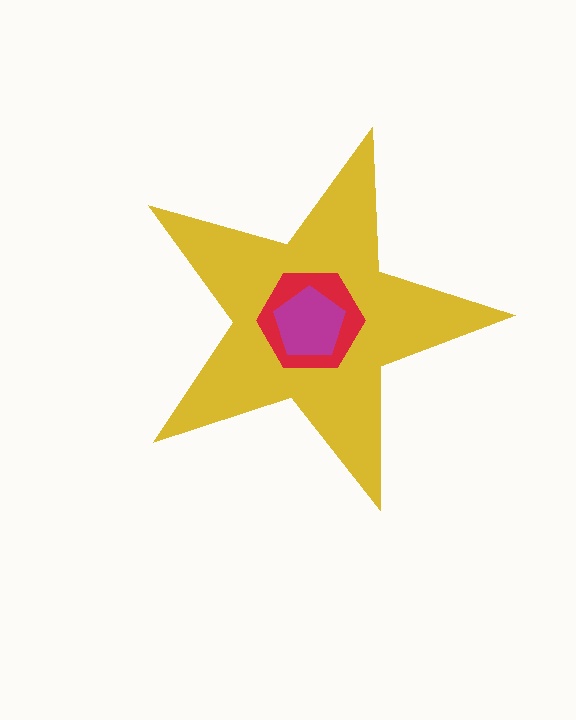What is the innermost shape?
The magenta pentagon.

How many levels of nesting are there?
3.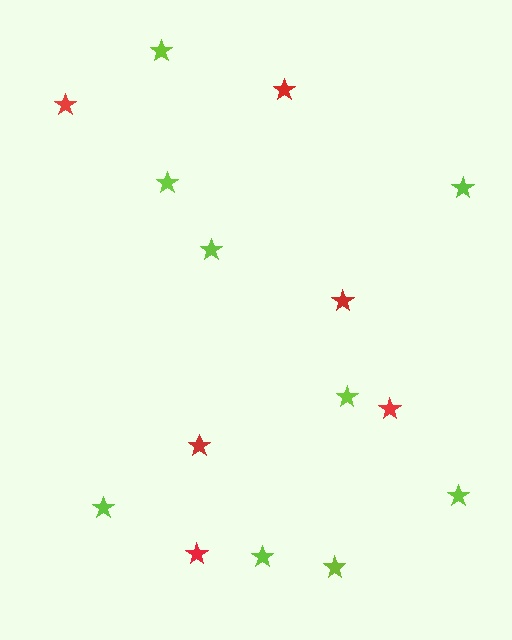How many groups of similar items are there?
There are 2 groups: one group of red stars (6) and one group of lime stars (9).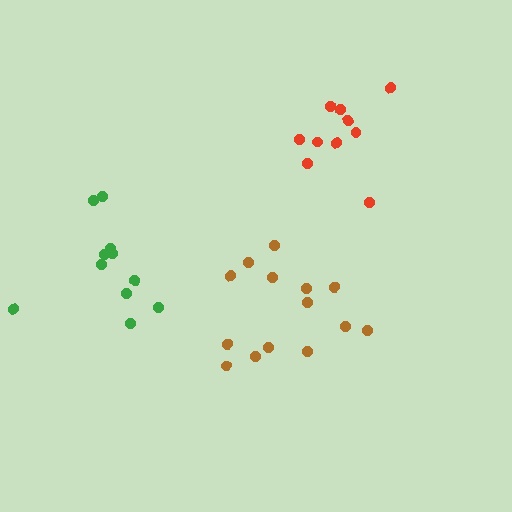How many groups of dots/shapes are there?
There are 3 groups.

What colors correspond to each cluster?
The clusters are colored: green, red, brown.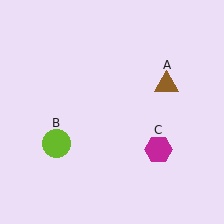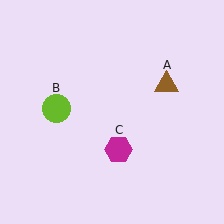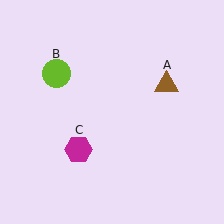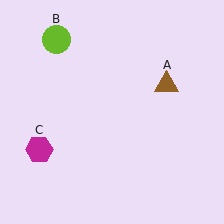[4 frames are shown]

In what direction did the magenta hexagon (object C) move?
The magenta hexagon (object C) moved left.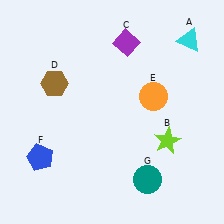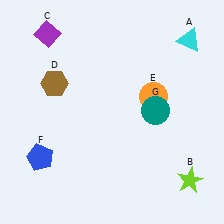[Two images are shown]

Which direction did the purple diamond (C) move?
The purple diamond (C) moved left.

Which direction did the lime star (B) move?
The lime star (B) moved down.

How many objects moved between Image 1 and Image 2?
3 objects moved between the two images.